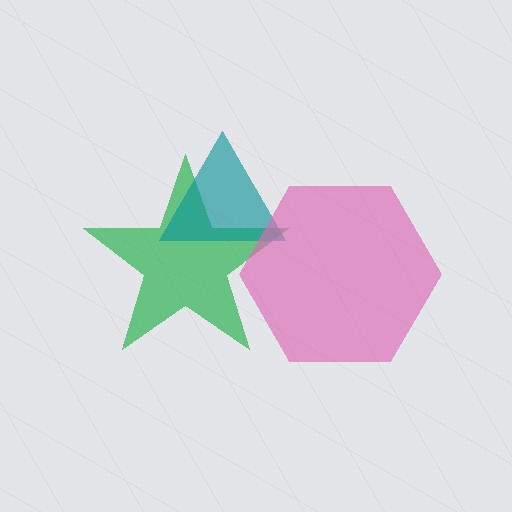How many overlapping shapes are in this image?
There are 3 overlapping shapes in the image.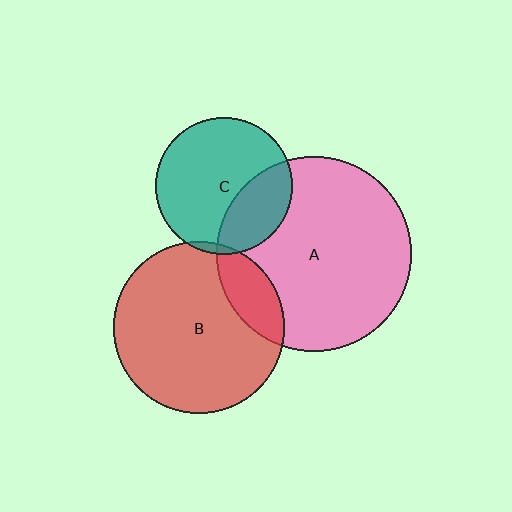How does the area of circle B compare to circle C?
Approximately 1.6 times.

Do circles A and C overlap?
Yes.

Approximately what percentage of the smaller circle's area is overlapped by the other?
Approximately 30%.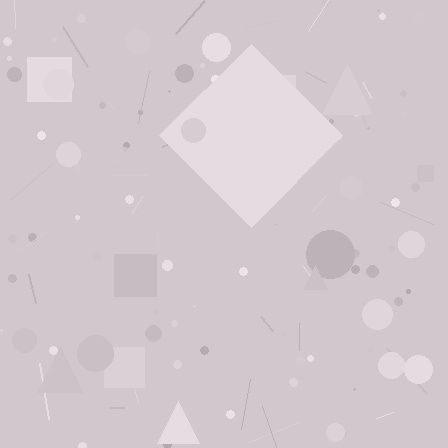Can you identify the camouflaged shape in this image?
The camouflaged shape is a diamond.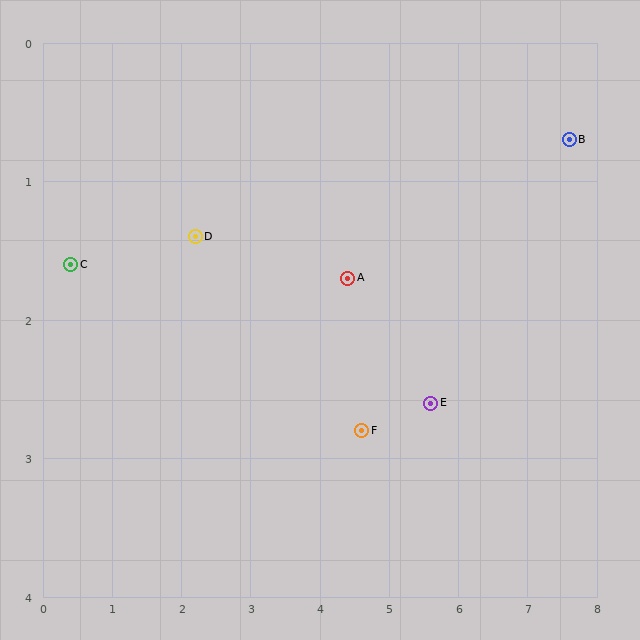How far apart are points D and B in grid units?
Points D and B are about 5.4 grid units apart.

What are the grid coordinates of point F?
Point F is at approximately (4.6, 2.8).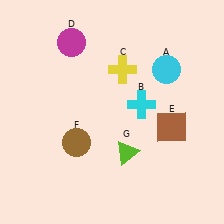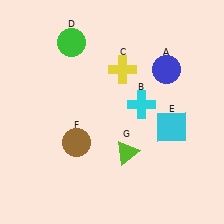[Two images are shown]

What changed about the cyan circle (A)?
In Image 1, A is cyan. In Image 2, it changed to blue.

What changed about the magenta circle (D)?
In Image 1, D is magenta. In Image 2, it changed to green.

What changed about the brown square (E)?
In Image 1, E is brown. In Image 2, it changed to cyan.